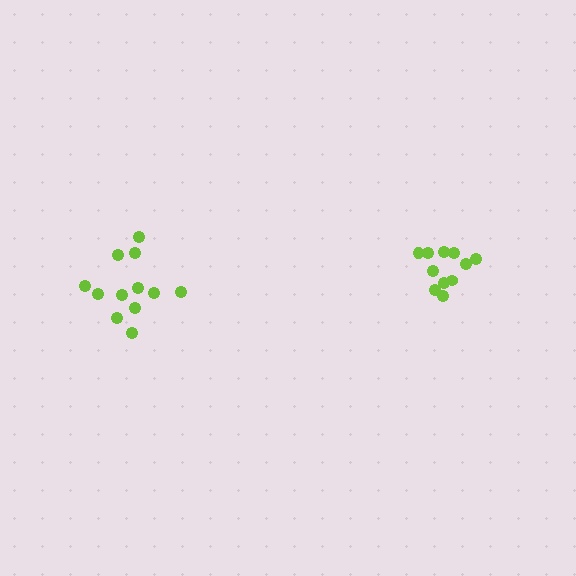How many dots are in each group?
Group 1: 11 dots, Group 2: 12 dots (23 total).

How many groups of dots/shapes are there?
There are 2 groups.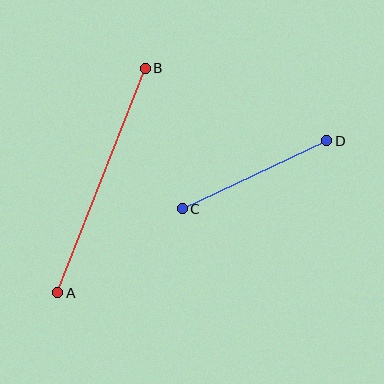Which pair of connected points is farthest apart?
Points A and B are farthest apart.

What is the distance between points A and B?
The distance is approximately 241 pixels.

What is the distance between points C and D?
The distance is approximately 160 pixels.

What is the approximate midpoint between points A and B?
The midpoint is at approximately (102, 180) pixels.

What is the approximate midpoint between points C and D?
The midpoint is at approximately (255, 175) pixels.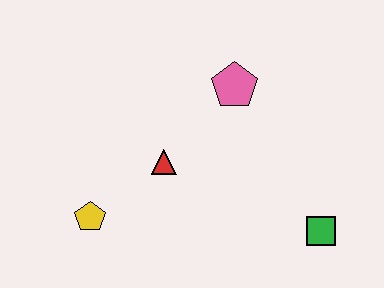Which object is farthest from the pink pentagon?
The yellow pentagon is farthest from the pink pentagon.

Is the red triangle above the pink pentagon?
No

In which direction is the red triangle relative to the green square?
The red triangle is to the left of the green square.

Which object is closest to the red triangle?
The yellow pentagon is closest to the red triangle.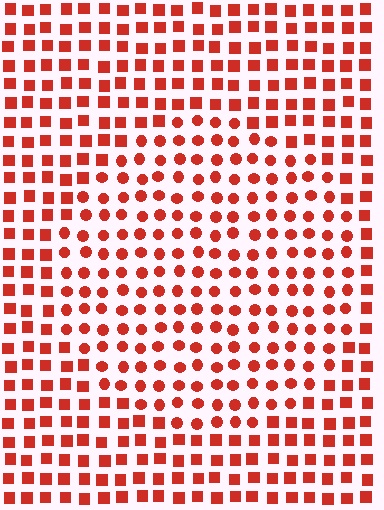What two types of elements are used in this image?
The image uses circles inside the circle region and squares outside it.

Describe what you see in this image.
The image is filled with small red elements arranged in a uniform grid. A circle-shaped region contains circles, while the surrounding area contains squares. The boundary is defined purely by the change in element shape.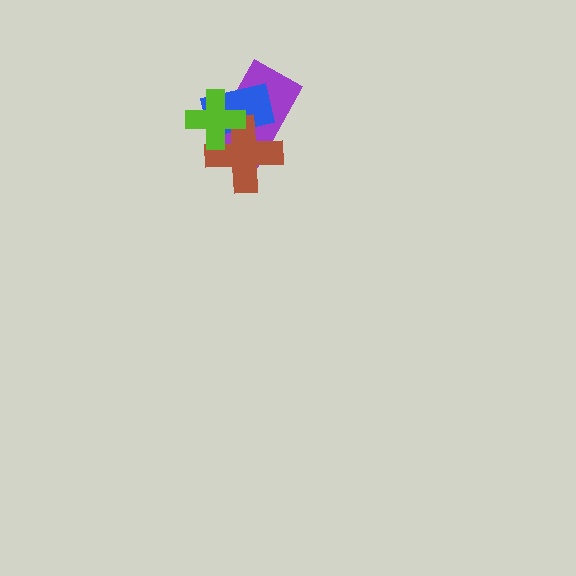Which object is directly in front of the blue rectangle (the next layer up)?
The brown cross is directly in front of the blue rectangle.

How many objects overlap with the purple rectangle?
3 objects overlap with the purple rectangle.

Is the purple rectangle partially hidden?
Yes, it is partially covered by another shape.